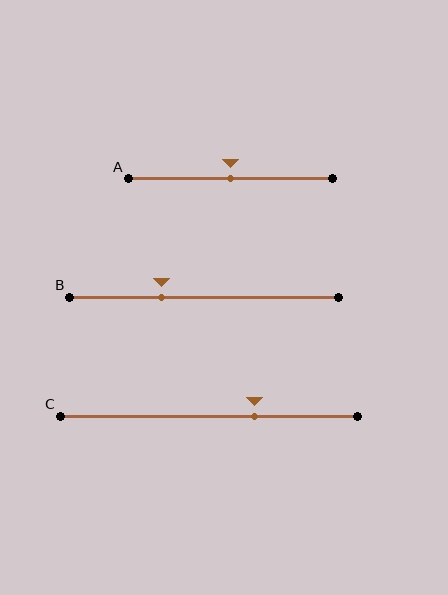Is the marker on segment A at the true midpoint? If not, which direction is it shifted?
Yes, the marker on segment A is at the true midpoint.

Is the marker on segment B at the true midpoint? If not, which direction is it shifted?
No, the marker on segment B is shifted to the left by about 16% of the segment length.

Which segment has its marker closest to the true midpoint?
Segment A has its marker closest to the true midpoint.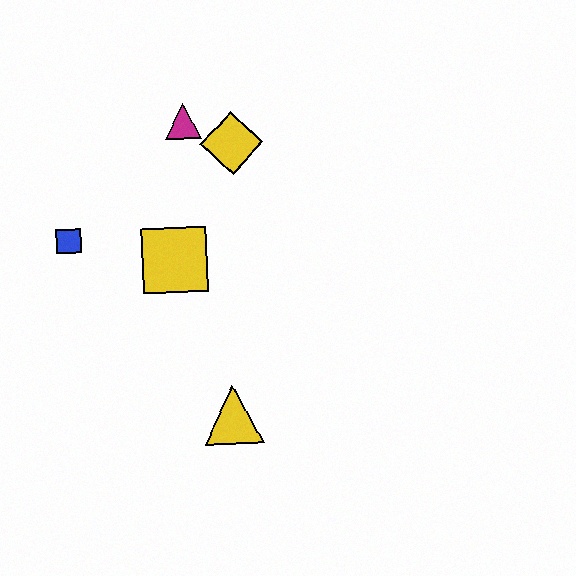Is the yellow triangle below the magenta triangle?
Yes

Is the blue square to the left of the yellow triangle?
Yes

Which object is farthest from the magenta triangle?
The yellow triangle is farthest from the magenta triangle.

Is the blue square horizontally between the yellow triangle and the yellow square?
No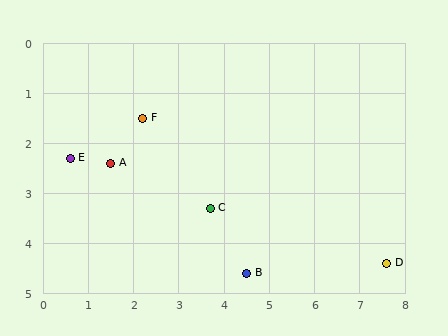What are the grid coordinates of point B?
Point B is at approximately (4.5, 4.6).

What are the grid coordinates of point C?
Point C is at approximately (3.7, 3.3).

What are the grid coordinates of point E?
Point E is at approximately (0.6, 2.3).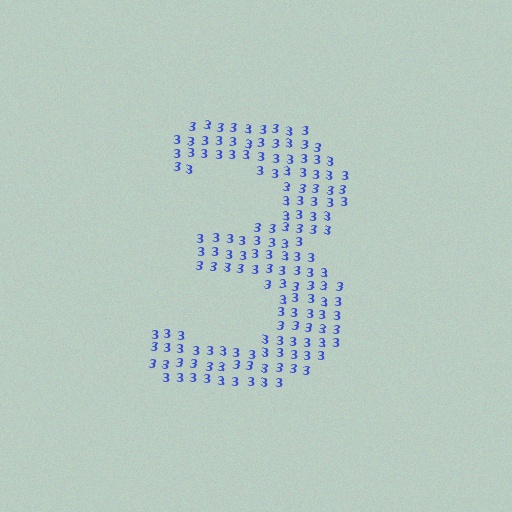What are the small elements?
The small elements are digit 3's.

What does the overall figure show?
The overall figure shows the digit 3.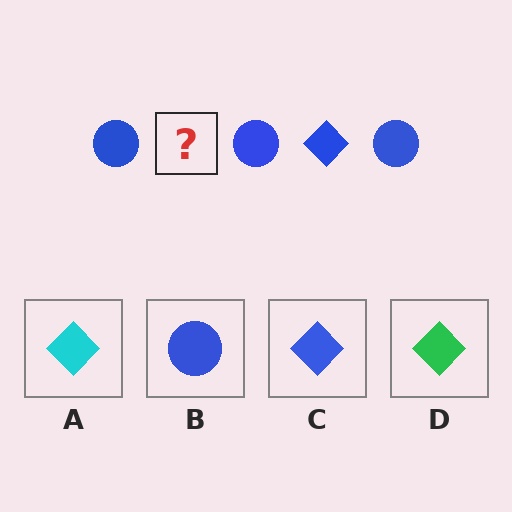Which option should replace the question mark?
Option C.